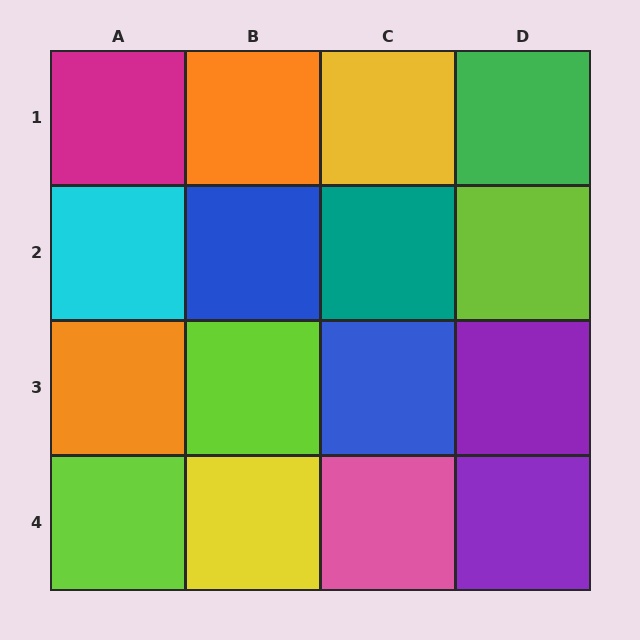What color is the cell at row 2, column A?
Cyan.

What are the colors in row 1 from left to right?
Magenta, orange, yellow, green.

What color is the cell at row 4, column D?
Purple.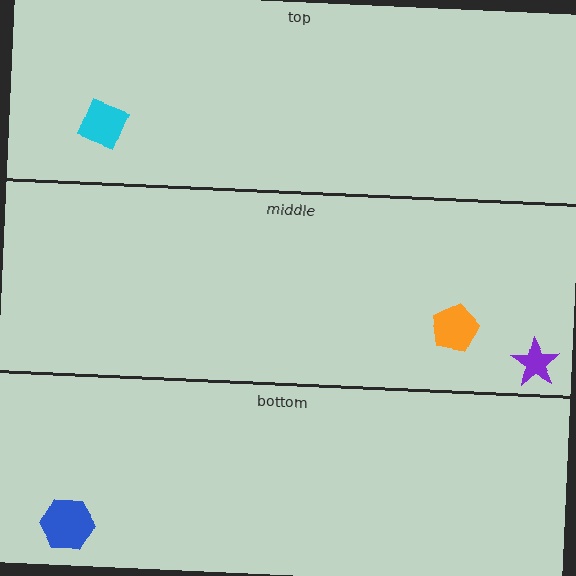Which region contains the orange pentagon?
The middle region.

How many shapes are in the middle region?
2.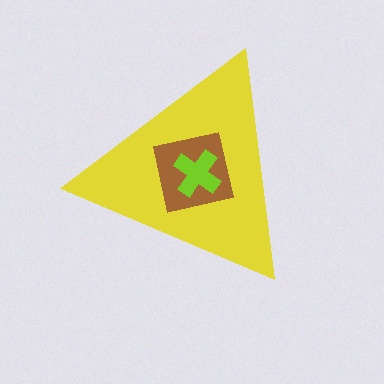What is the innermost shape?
The lime cross.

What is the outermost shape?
The yellow triangle.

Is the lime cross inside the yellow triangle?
Yes.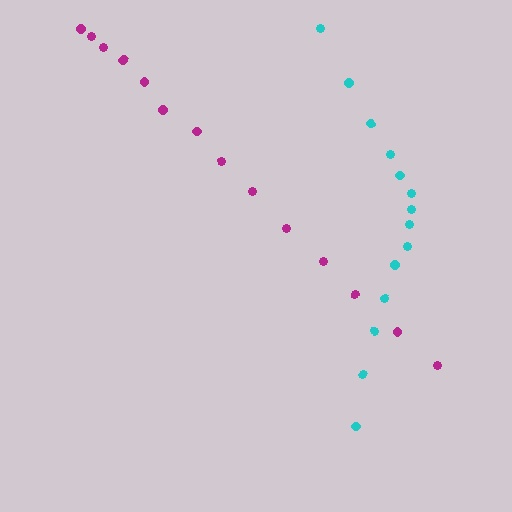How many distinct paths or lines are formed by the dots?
There are 2 distinct paths.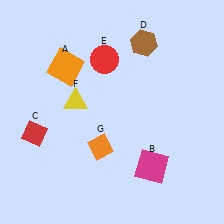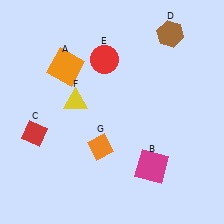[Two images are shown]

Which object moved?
The brown hexagon (D) moved right.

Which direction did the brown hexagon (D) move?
The brown hexagon (D) moved right.